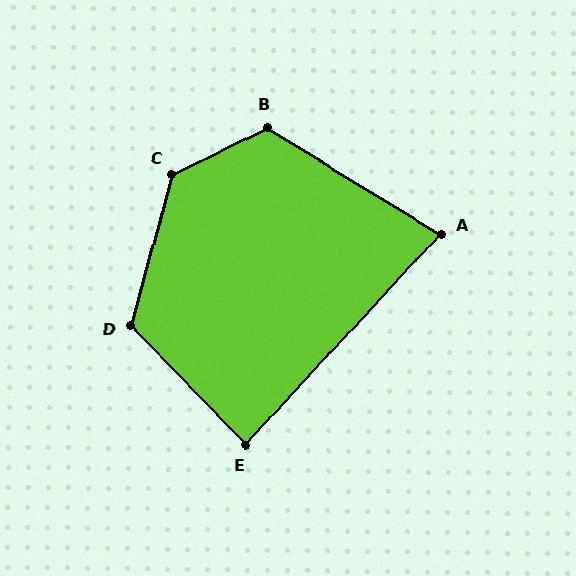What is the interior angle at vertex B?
Approximately 122 degrees (obtuse).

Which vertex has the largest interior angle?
C, at approximately 132 degrees.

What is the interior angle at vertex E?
Approximately 87 degrees (approximately right).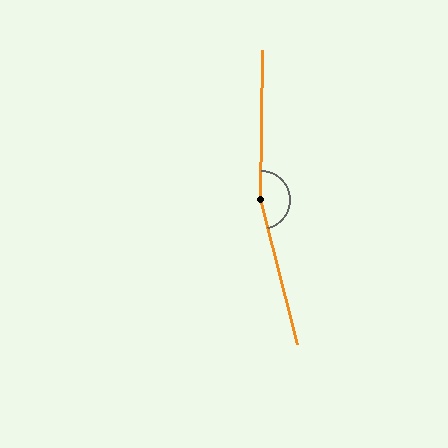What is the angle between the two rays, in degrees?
Approximately 165 degrees.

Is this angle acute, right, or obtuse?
It is obtuse.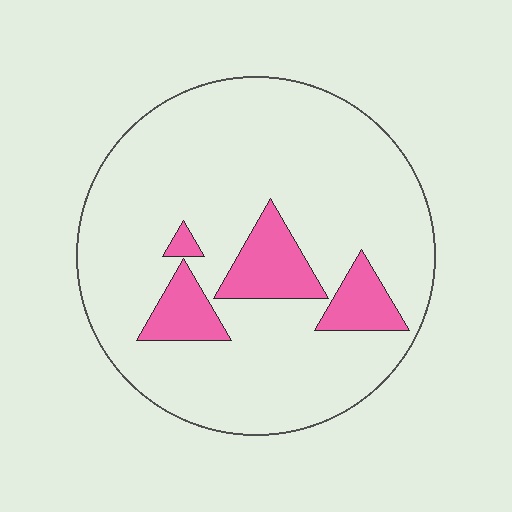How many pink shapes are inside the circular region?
4.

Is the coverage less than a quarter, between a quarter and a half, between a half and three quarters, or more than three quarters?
Less than a quarter.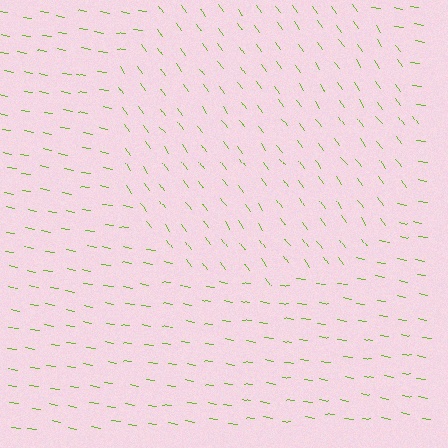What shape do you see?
I see a circle.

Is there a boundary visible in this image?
Yes, there is a texture boundary formed by a change in line orientation.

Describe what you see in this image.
The image is filled with small lime line segments. A circle region in the image has lines oriented differently from the surrounding lines, creating a visible texture boundary.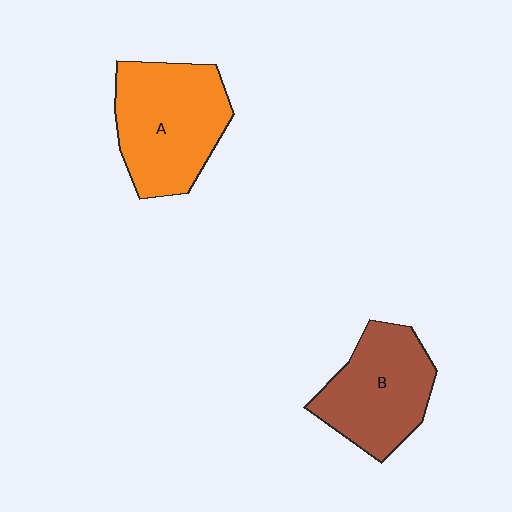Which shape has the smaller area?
Shape B (brown).